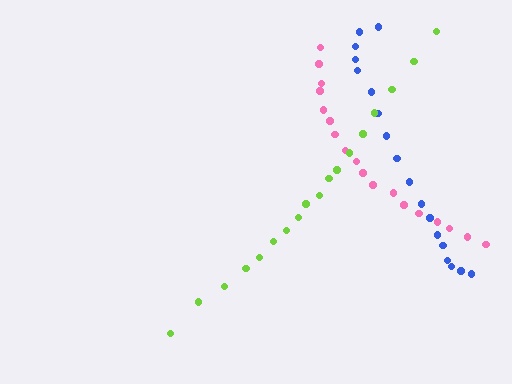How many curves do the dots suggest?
There are 3 distinct paths.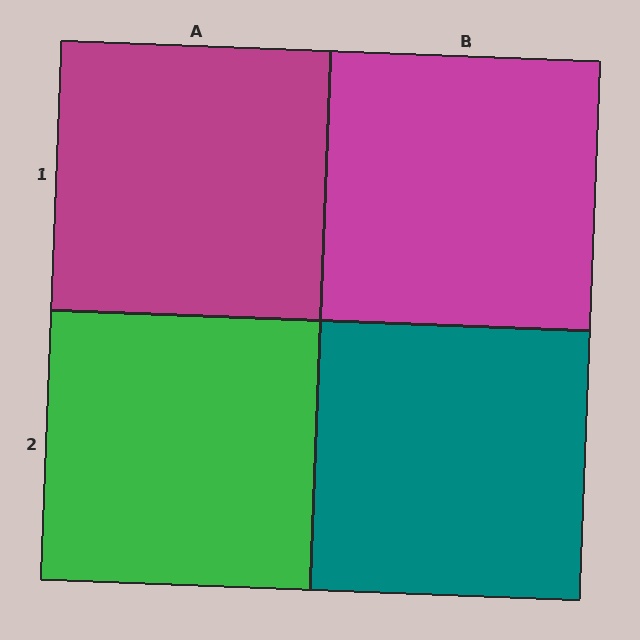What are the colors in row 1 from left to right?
Magenta, magenta.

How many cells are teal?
1 cell is teal.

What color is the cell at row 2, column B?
Teal.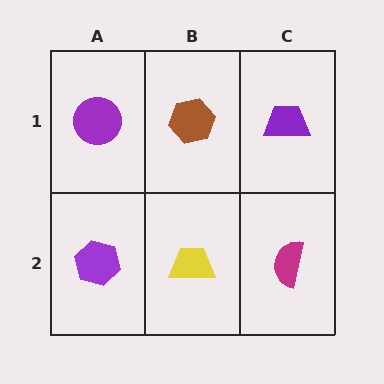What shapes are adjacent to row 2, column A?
A purple circle (row 1, column A), a yellow trapezoid (row 2, column B).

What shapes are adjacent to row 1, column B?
A yellow trapezoid (row 2, column B), a purple circle (row 1, column A), a purple trapezoid (row 1, column C).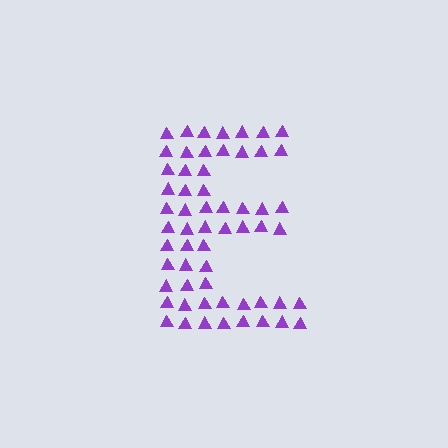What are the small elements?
The small elements are triangles.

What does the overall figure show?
The overall figure shows the letter E.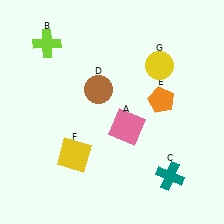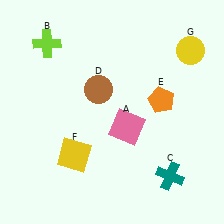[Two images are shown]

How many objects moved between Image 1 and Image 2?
1 object moved between the two images.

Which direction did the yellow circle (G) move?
The yellow circle (G) moved right.